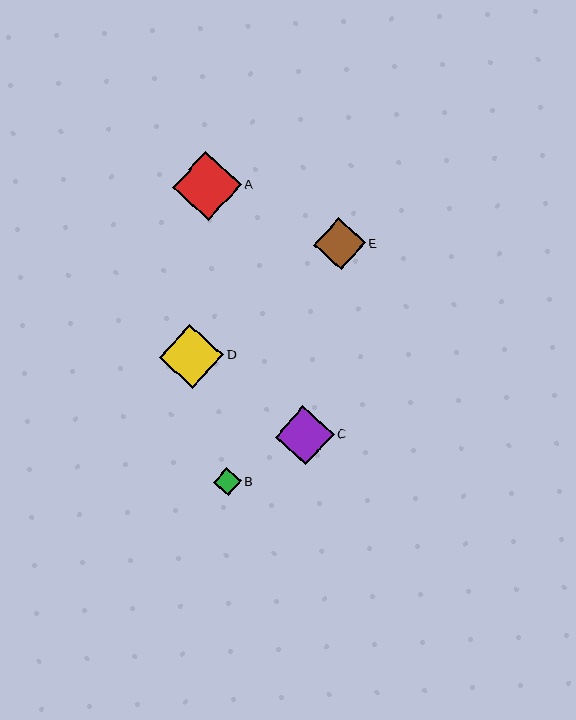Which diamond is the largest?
Diamond A is the largest with a size of approximately 69 pixels.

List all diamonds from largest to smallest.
From largest to smallest: A, D, C, E, B.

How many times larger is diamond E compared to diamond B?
Diamond E is approximately 1.9 times the size of diamond B.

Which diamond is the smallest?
Diamond B is the smallest with a size of approximately 28 pixels.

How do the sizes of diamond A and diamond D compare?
Diamond A and diamond D are approximately the same size.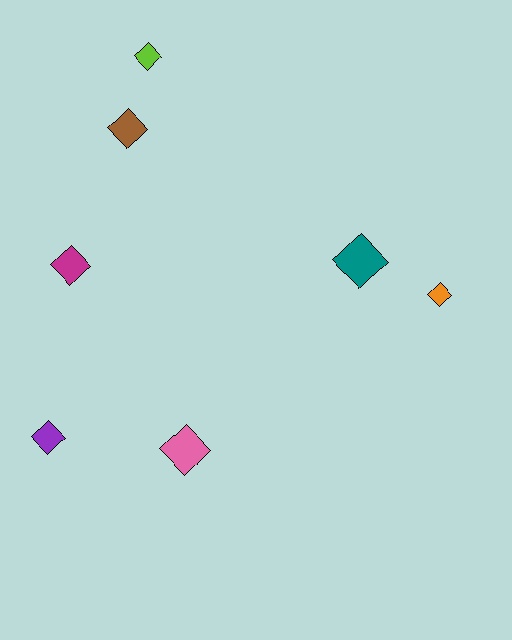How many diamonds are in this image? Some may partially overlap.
There are 7 diamonds.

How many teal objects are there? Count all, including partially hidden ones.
There is 1 teal object.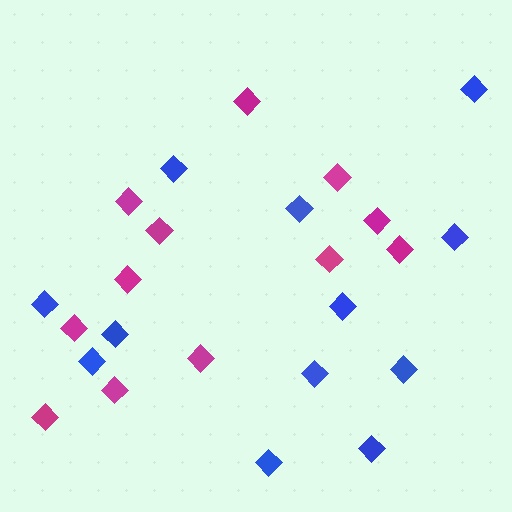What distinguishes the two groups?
There are 2 groups: one group of magenta diamonds (12) and one group of blue diamonds (12).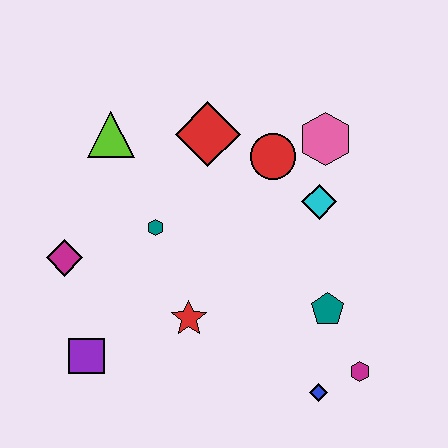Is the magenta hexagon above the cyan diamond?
No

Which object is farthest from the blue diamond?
The lime triangle is farthest from the blue diamond.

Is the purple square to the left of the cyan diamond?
Yes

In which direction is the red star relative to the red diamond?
The red star is below the red diamond.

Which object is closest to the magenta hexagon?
The blue diamond is closest to the magenta hexagon.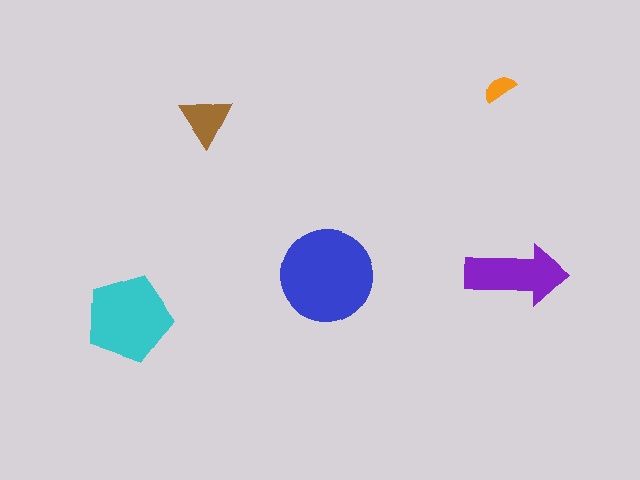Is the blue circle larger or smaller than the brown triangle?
Larger.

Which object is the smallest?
The orange semicircle.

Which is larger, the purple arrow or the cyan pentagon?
The cyan pentagon.